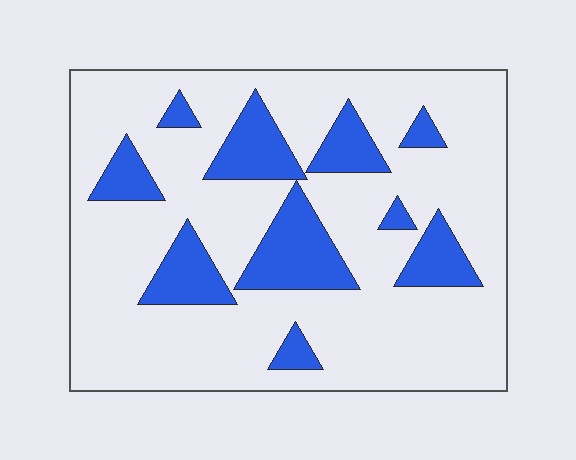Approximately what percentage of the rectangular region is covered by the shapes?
Approximately 20%.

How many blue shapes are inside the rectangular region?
10.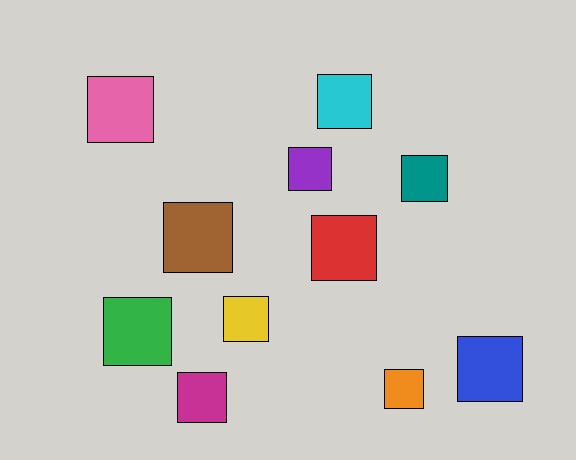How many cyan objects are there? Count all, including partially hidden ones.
There is 1 cyan object.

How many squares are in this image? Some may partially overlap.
There are 11 squares.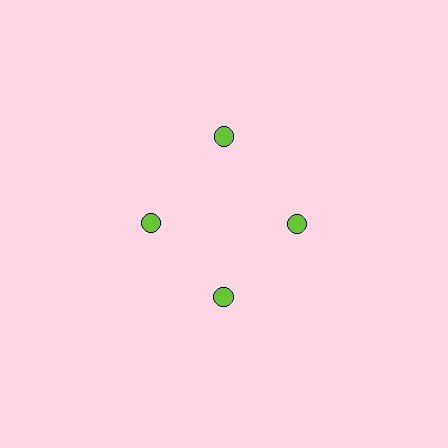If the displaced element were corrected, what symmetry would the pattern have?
It would have 4-fold rotational symmetry — the pattern would map onto itself every 90 degrees.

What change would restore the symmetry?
The symmetry would be restored by moving it inward, back onto the ring so that all 4 circles sit at equal angles and equal distance from the center.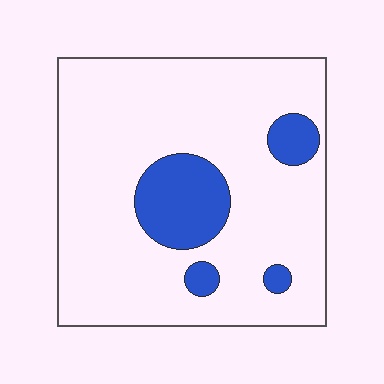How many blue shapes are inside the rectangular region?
4.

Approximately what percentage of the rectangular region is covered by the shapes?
Approximately 15%.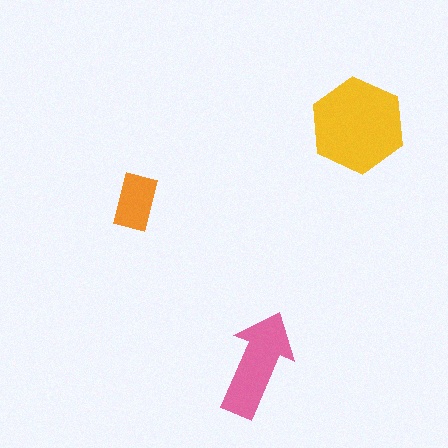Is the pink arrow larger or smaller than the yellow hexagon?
Smaller.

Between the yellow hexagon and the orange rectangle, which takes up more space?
The yellow hexagon.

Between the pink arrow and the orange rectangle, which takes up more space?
The pink arrow.